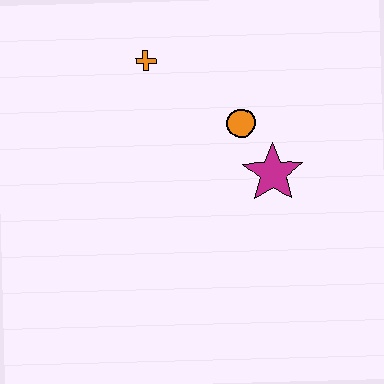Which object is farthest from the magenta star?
The orange cross is farthest from the magenta star.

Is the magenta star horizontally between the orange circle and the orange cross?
No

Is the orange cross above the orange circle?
Yes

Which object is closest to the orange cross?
The orange circle is closest to the orange cross.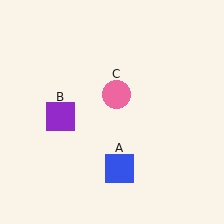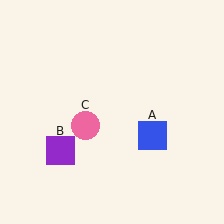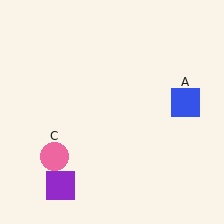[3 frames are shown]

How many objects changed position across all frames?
3 objects changed position: blue square (object A), purple square (object B), pink circle (object C).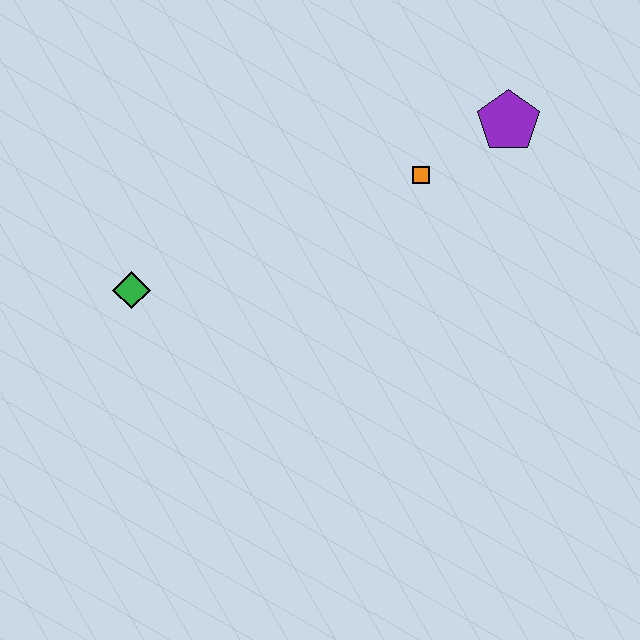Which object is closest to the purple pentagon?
The orange square is closest to the purple pentagon.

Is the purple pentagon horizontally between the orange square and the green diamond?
No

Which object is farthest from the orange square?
The green diamond is farthest from the orange square.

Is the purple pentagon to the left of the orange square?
No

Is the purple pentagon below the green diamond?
No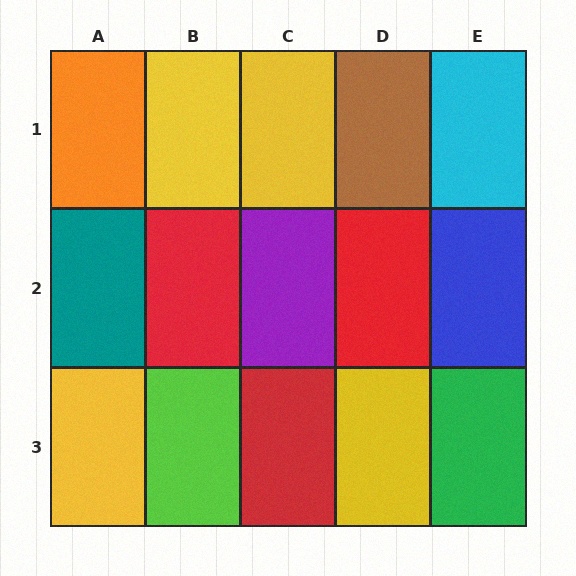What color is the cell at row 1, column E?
Cyan.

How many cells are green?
1 cell is green.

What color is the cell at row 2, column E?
Blue.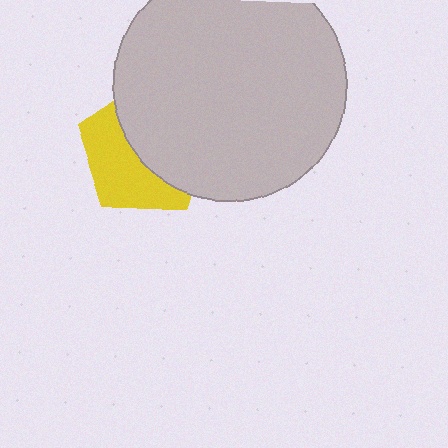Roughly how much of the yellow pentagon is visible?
About half of it is visible (roughly 45%).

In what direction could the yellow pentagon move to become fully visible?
The yellow pentagon could move left. That would shift it out from behind the light gray circle entirely.